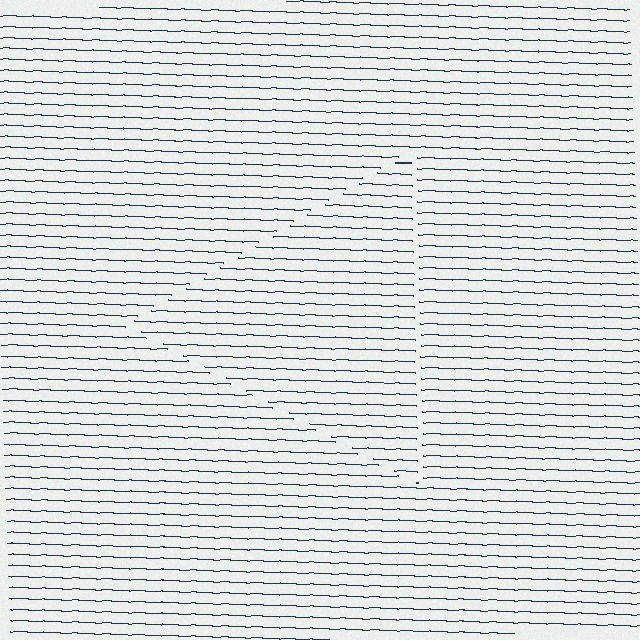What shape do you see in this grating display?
An illusory triangle. The interior of the shape contains the same grating, shifted by half a period — the contour is defined by the phase discontinuity where line-ends from the inner and outer gratings abut.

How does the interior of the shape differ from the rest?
The interior of the shape contains the same grating, shifted by half a period — the contour is defined by the phase discontinuity where line-ends from the inner and outer gratings abut.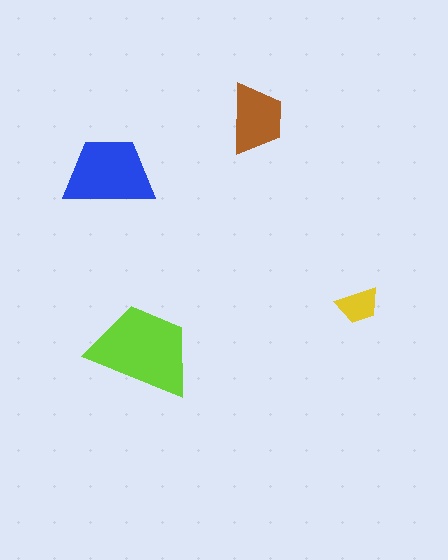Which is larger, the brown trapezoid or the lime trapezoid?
The lime one.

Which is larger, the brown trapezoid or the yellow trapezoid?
The brown one.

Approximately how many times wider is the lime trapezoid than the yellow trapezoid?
About 2.5 times wider.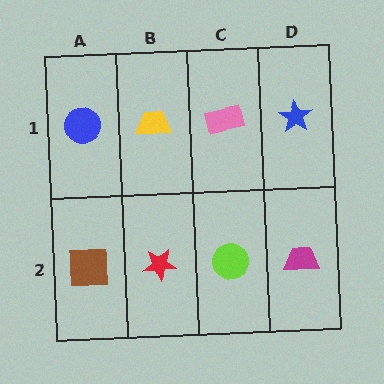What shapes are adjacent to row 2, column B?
A yellow trapezoid (row 1, column B), a brown square (row 2, column A), a lime circle (row 2, column C).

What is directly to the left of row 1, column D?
A pink rectangle.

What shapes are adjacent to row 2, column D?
A blue star (row 1, column D), a lime circle (row 2, column C).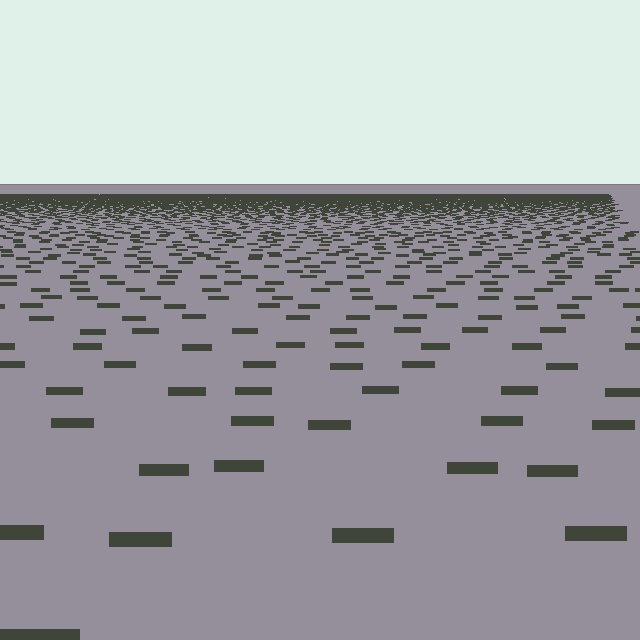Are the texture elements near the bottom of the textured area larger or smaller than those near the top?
Larger. Near the bottom, elements are closer to the viewer and appear at a bigger on-screen size.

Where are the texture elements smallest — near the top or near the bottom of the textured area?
Near the top.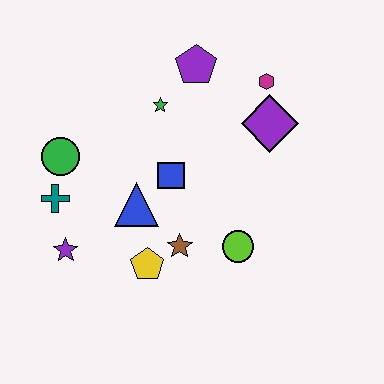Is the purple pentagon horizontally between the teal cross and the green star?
No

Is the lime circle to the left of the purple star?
No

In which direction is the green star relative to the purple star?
The green star is above the purple star.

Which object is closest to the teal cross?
The green circle is closest to the teal cross.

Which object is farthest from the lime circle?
The green circle is farthest from the lime circle.